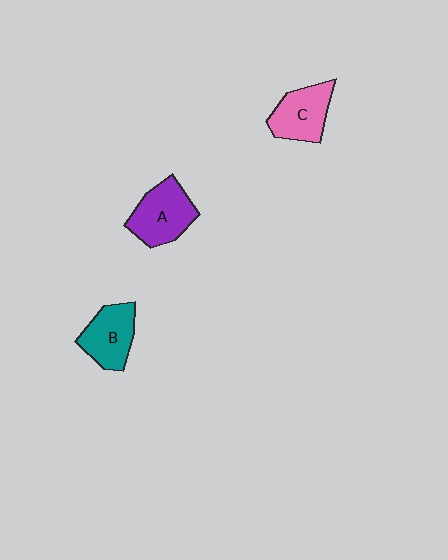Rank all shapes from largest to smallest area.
From largest to smallest: A (purple), C (pink), B (teal).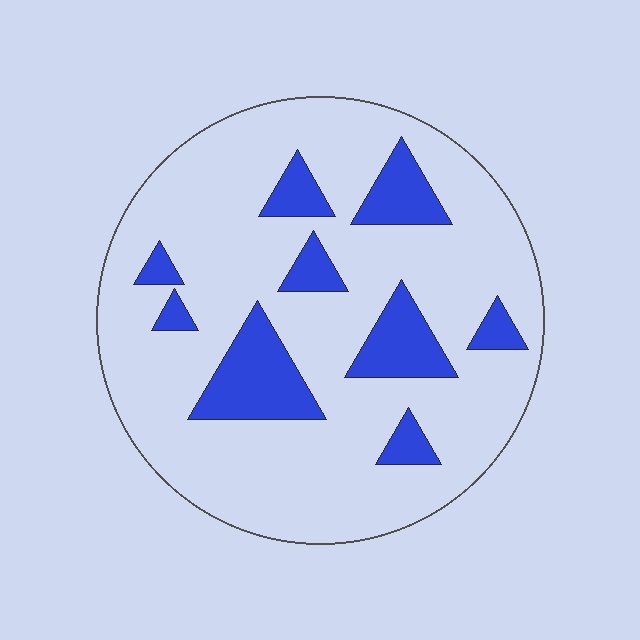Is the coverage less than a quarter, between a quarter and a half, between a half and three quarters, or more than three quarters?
Less than a quarter.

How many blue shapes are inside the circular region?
9.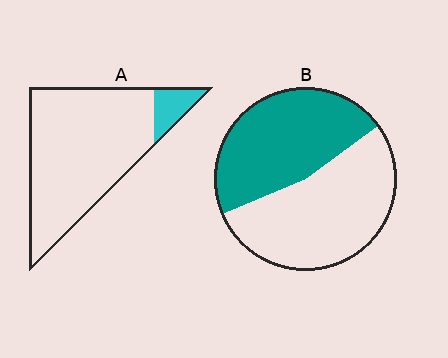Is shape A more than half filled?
No.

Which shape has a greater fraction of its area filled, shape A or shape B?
Shape B.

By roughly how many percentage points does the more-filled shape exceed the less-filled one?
By roughly 35 percentage points (B over A).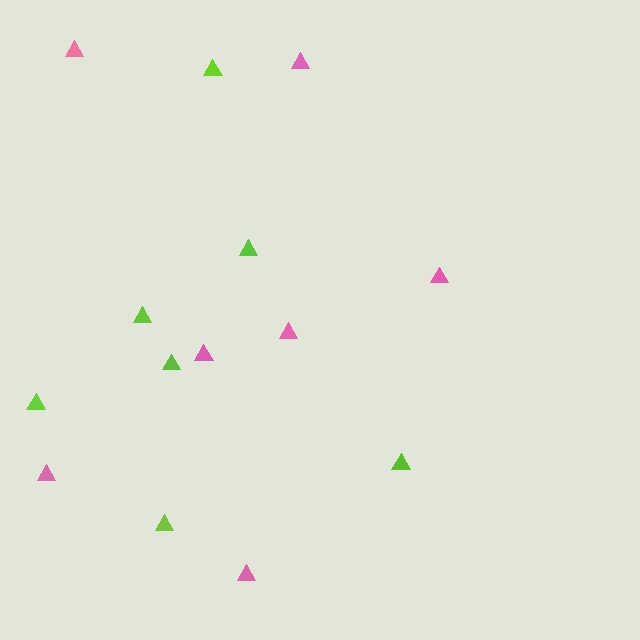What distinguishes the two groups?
There are 2 groups: one group of pink triangles (7) and one group of lime triangles (7).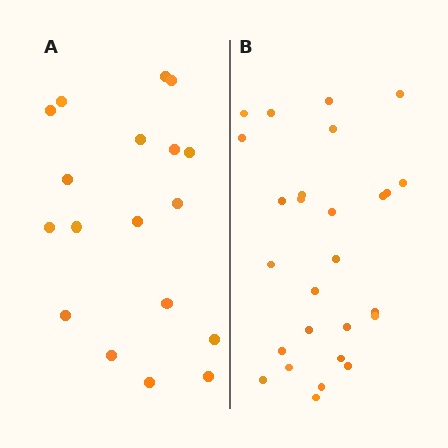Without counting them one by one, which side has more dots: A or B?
Region B (the right region) has more dots.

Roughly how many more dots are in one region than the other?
Region B has roughly 8 or so more dots than region A.